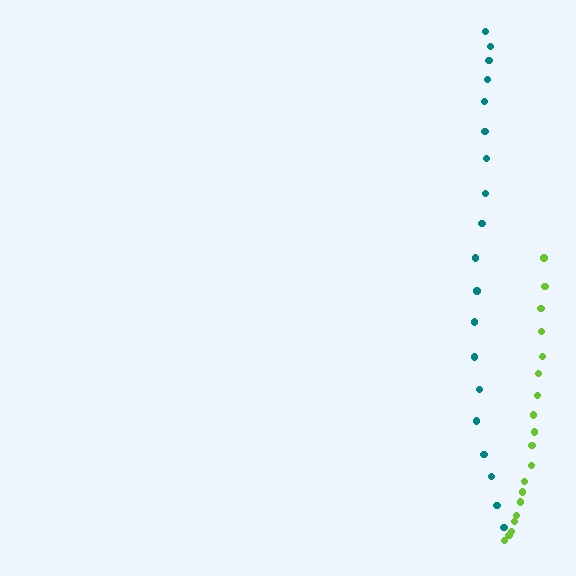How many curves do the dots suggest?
There are 2 distinct paths.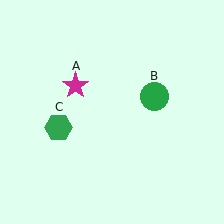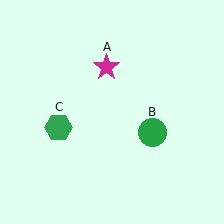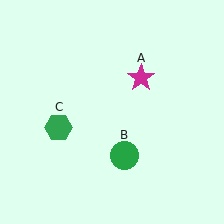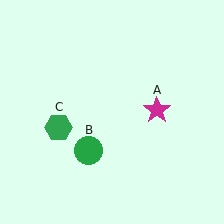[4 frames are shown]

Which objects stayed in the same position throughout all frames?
Green hexagon (object C) remained stationary.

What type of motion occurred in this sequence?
The magenta star (object A), green circle (object B) rotated clockwise around the center of the scene.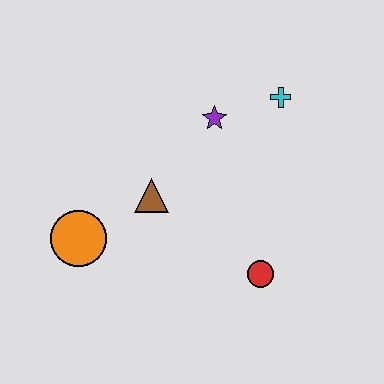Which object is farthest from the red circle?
The orange circle is farthest from the red circle.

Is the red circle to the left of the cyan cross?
Yes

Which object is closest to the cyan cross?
The purple star is closest to the cyan cross.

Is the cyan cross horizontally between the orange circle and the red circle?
No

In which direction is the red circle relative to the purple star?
The red circle is below the purple star.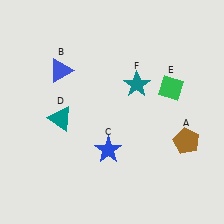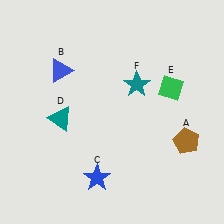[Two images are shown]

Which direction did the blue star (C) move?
The blue star (C) moved down.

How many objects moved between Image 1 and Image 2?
1 object moved between the two images.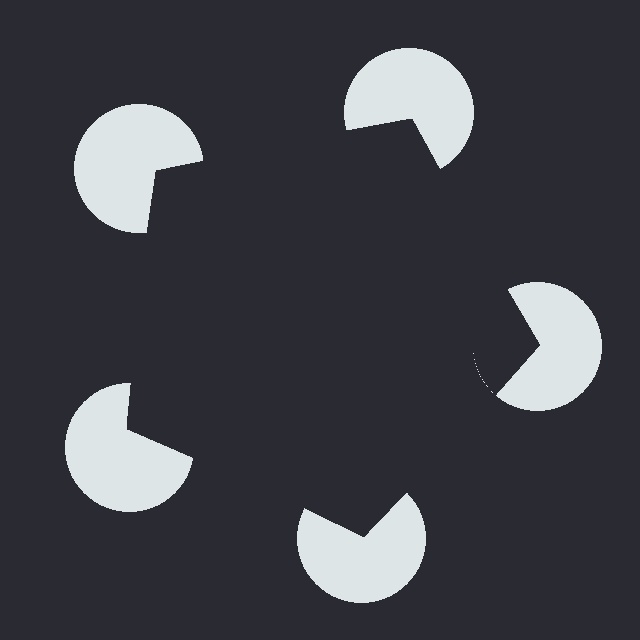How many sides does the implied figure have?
5 sides.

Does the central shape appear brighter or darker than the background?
It typically appears slightly darker than the background, even though no actual brightness change is drawn.